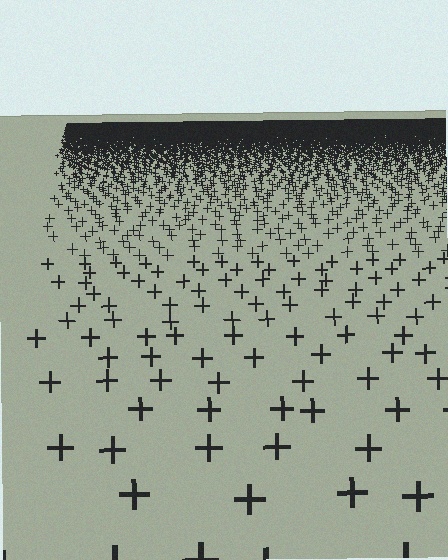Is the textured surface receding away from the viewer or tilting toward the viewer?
The surface is receding away from the viewer. Texture elements get smaller and denser toward the top.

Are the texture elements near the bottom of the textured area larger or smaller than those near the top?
Larger. Near the bottom, elements are closer to the viewer and appear at a bigger on-screen size.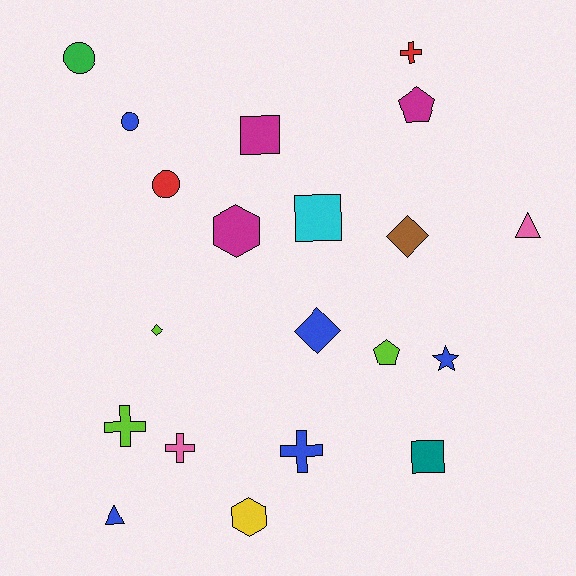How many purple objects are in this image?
There are no purple objects.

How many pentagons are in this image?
There are 2 pentagons.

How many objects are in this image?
There are 20 objects.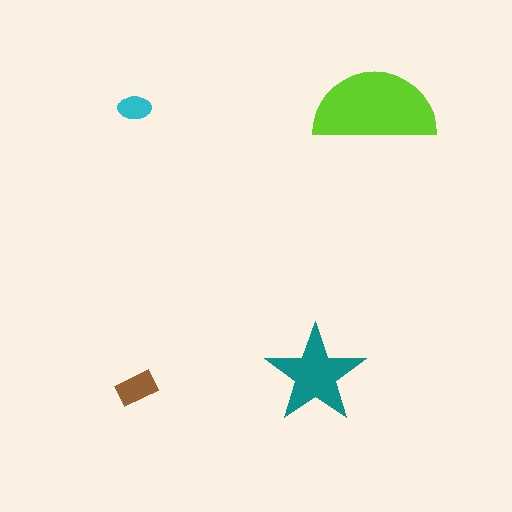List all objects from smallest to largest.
The cyan ellipse, the brown rectangle, the teal star, the lime semicircle.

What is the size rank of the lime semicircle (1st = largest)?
1st.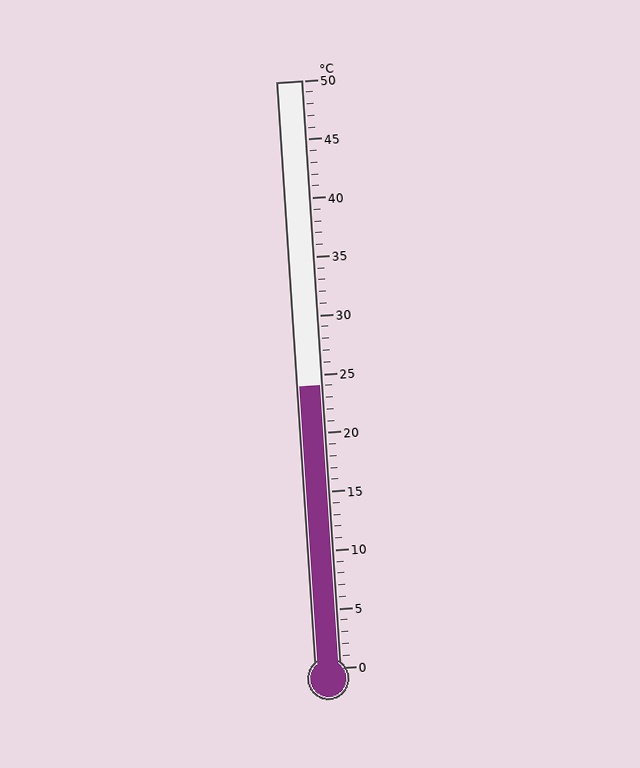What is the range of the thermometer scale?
The thermometer scale ranges from 0°C to 50°C.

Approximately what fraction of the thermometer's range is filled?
The thermometer is filled to approximately 50% of its range.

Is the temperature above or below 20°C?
The temperature is above 20°C.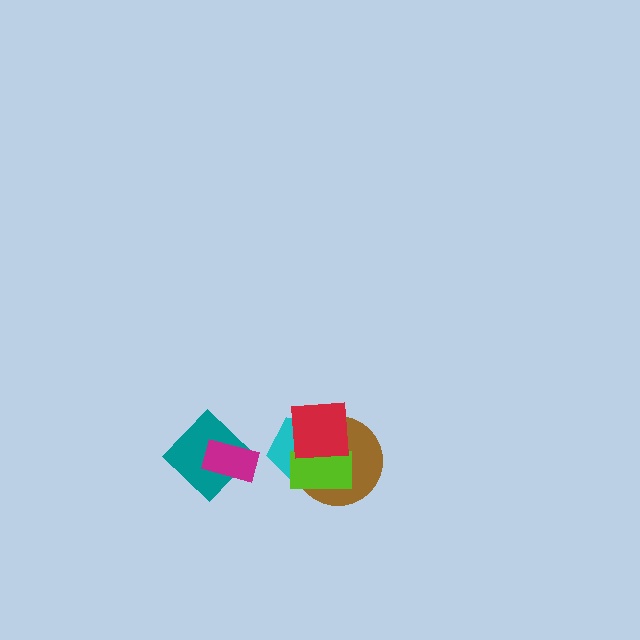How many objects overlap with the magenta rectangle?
1 object overlaps with the magenta rectangle.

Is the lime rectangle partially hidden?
Yes, it is partially covered by another shape.